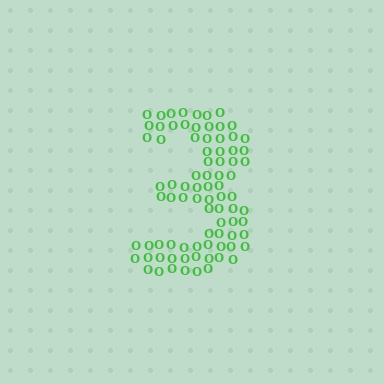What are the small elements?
The small elements are letter O's.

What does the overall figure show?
The overall figure shows the digit 3.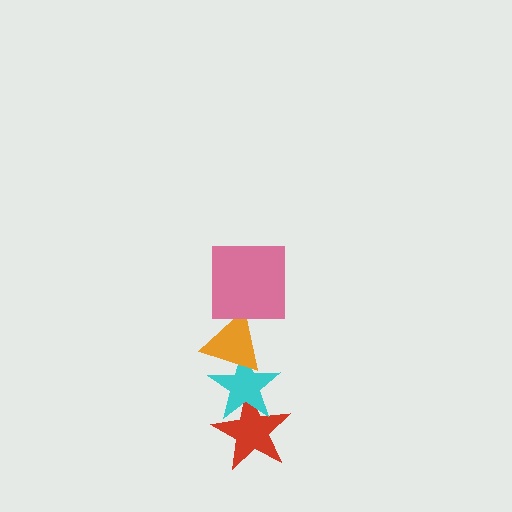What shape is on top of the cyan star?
The orange triangle is on top of the cyan star.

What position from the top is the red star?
The red star is 4th from the top.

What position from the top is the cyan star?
The cyan star is 3rd from the top.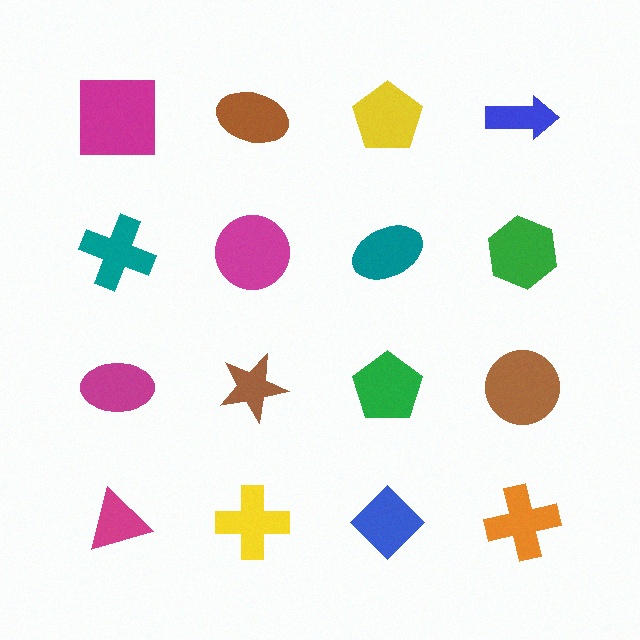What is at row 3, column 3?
A green pentagon.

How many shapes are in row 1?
4 shapes.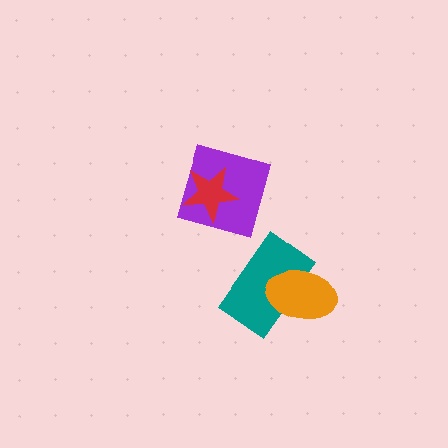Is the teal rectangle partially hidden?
Yes, it is partially covered by another shape.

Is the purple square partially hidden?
Yes, it is partially covered by another shape.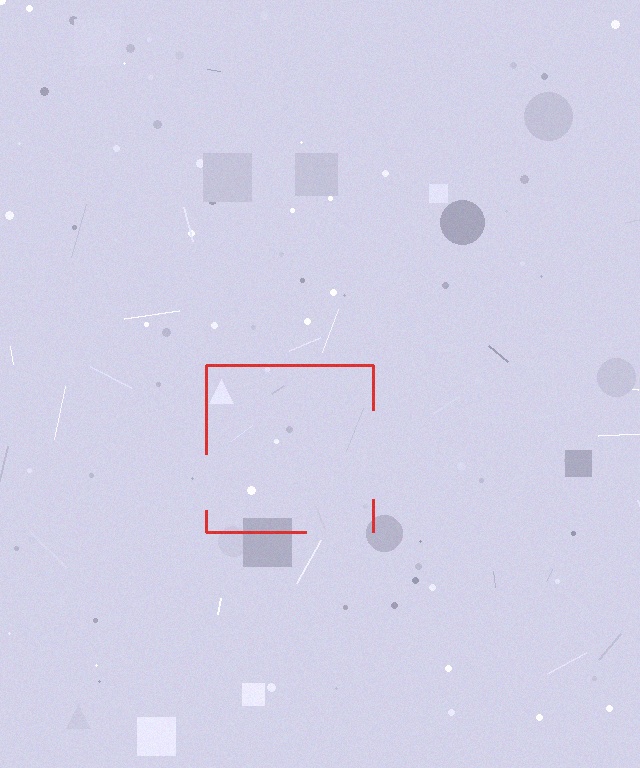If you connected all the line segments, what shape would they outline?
They would outline a square.